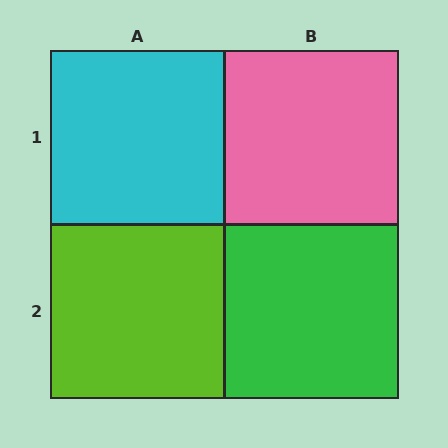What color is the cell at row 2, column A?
Lime.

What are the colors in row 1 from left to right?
Cyan, pink.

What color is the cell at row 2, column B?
Green.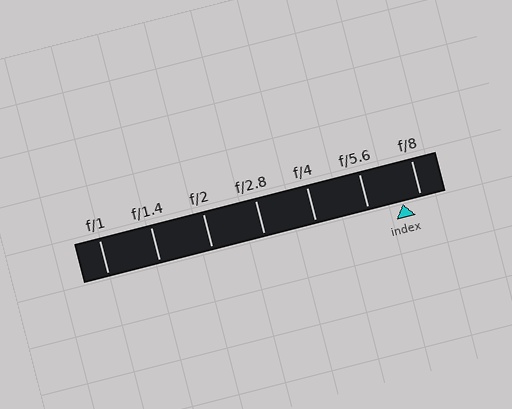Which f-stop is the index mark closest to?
The index mark is closest to f/8.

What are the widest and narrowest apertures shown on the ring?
The widest aperture shown is f/1 and the narrowest is f/8.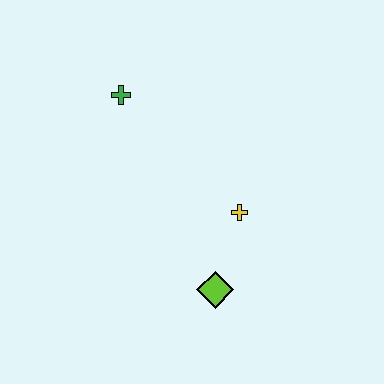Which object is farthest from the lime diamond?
The green cross is farthest from the lime diamond.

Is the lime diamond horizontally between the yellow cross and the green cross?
Yes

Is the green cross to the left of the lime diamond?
Yes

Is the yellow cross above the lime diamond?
Yes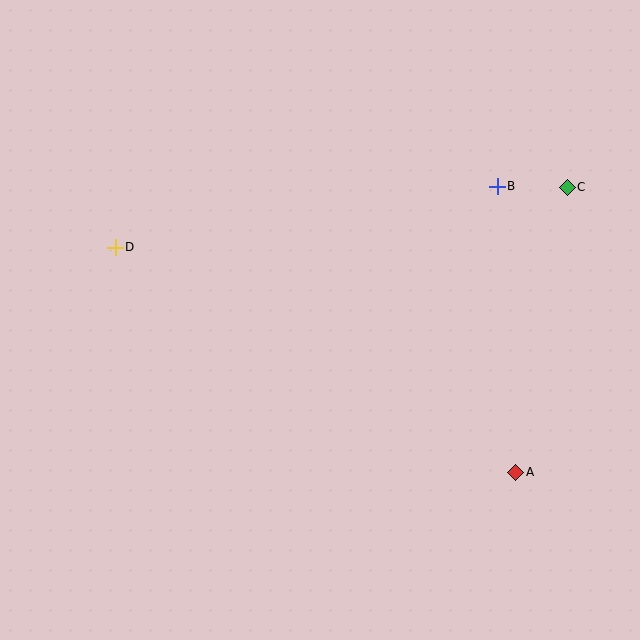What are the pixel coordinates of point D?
Point D is at (115, 247).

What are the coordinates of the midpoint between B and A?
The midpoint between B and A is at (506, 329).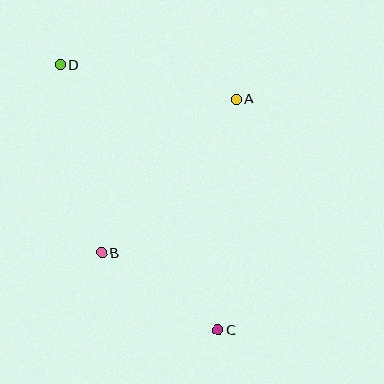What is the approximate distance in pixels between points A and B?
The distance between A and B is approximately 205 pixels.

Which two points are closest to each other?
Points B and C are closest to each other.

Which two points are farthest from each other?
Points C and D are farthest from each other.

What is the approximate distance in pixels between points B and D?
The distance between B and D is approximately 193 pixels.